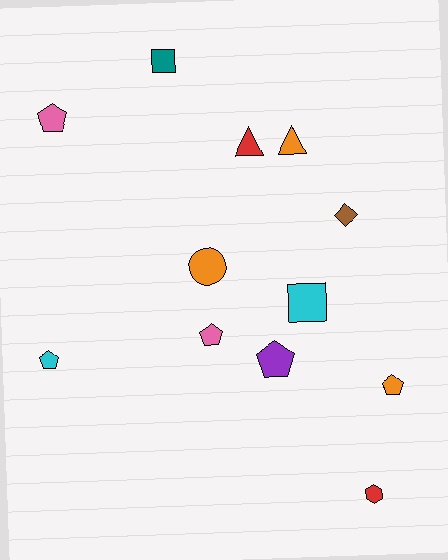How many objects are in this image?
There are 12 objects.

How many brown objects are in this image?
There is 1 brown object.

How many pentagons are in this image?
There are 5 pentagons.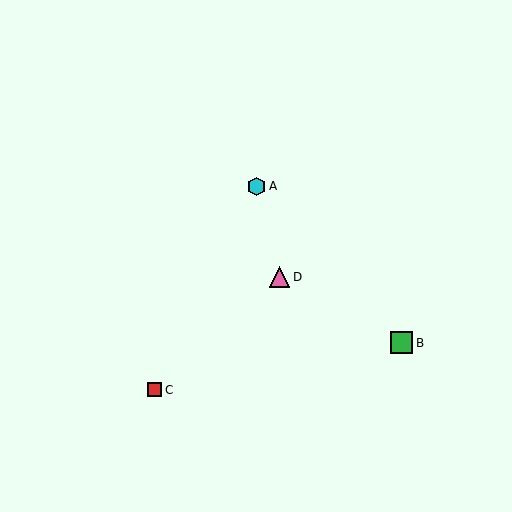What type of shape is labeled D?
Shape D is a pink triangle.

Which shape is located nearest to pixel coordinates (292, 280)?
The pink triangle (labeled D) at (279, 277) is nearest to that location.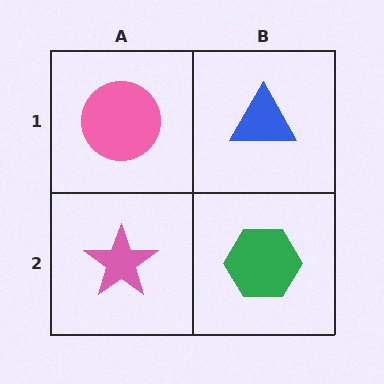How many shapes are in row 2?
2 shapes.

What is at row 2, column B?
A green hexagon.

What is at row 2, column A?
A pink star.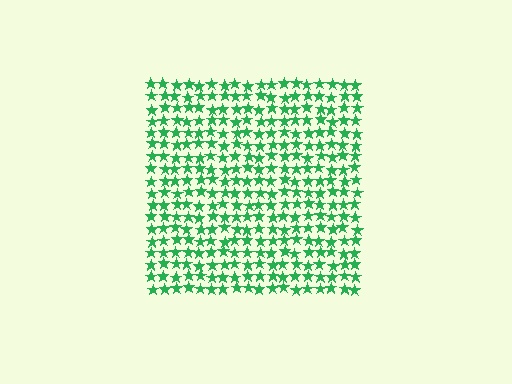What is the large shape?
The large shape is a square.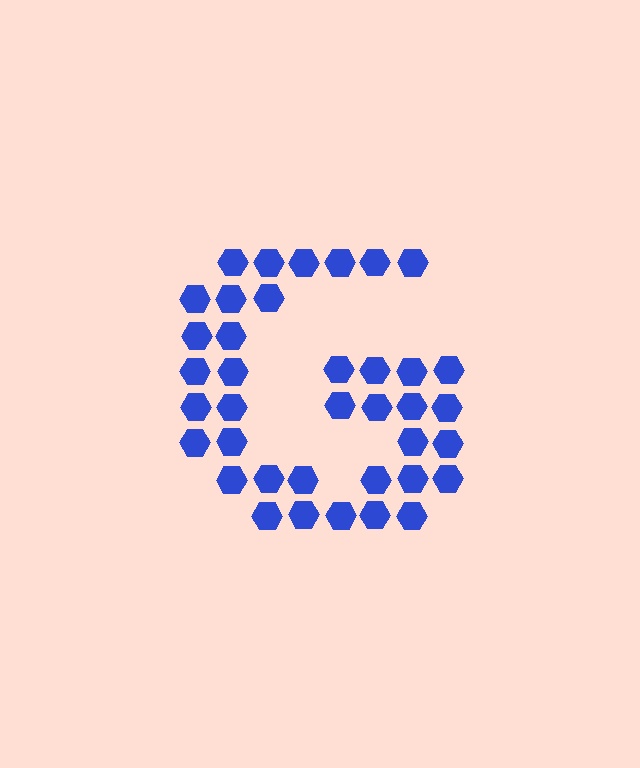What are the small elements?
The small elements are hexagons.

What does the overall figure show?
The overall figure shows the letter G.